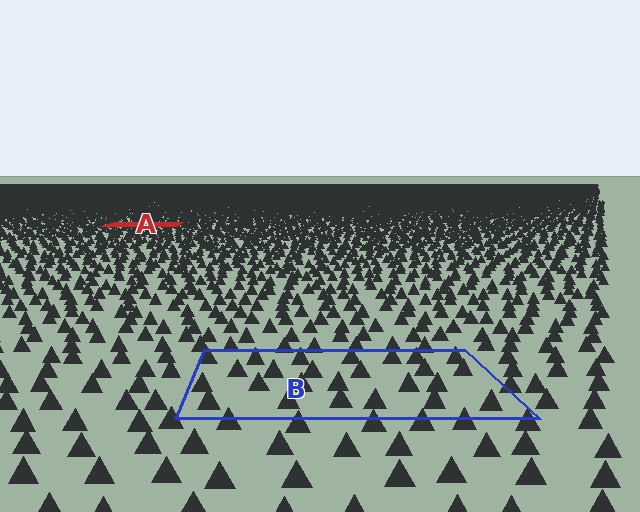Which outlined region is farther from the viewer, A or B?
Region A is farther from the viewer — the texture elements inside it appear smaller and more densely packed.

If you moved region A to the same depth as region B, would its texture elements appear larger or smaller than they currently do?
They would appear larger. At a closer depth, the same texture elements are projected at a bigger on-screen size.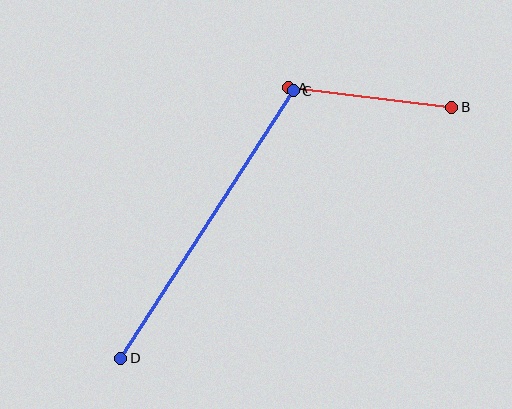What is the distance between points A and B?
The distance is approximately 164 pixels.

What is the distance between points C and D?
The distance is approximately 318 pixels.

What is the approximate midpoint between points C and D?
The midpoint is at approximately (207, 224) pixels.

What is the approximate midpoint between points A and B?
The midpoint is at approximately (370, 97) pixels.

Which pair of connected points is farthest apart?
Points C and D are farthest apart.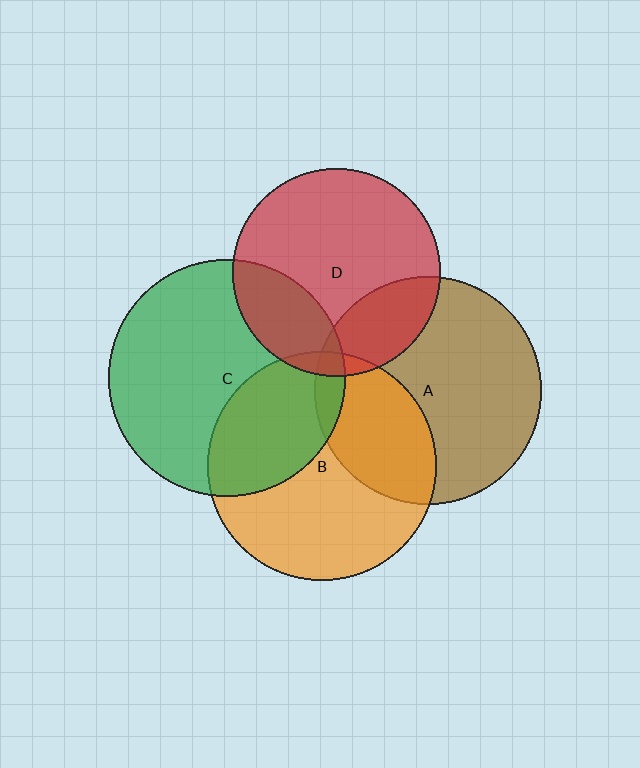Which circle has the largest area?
Circle C (green).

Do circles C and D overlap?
Yes.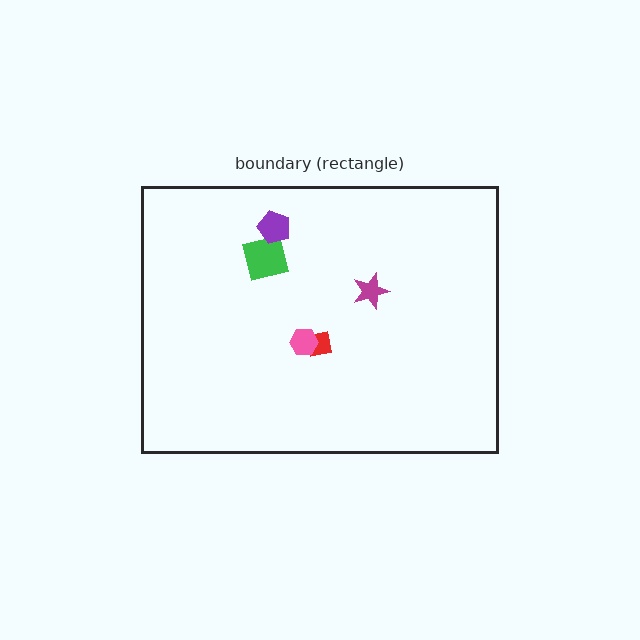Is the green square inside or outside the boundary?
Inside.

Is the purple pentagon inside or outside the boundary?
Inside.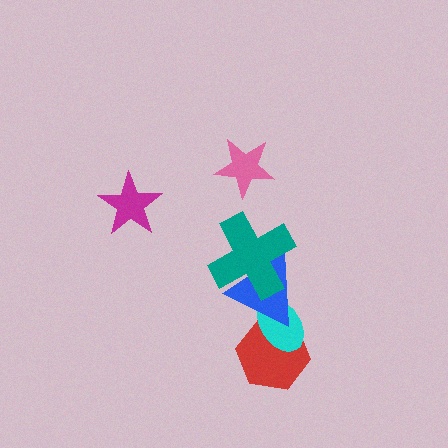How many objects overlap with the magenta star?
0 objects overlap with the magenta star.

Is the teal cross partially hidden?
No, no other shape covers it.